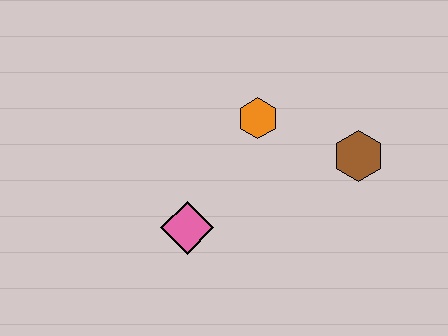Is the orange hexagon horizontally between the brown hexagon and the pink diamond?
Yes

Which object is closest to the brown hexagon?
The orange hexagon is closest to the brown hexagon.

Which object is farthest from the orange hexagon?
The pink diamond is farthest from the orange hexagon.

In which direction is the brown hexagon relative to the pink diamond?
The brown hexagon is to the right of the pink diamond.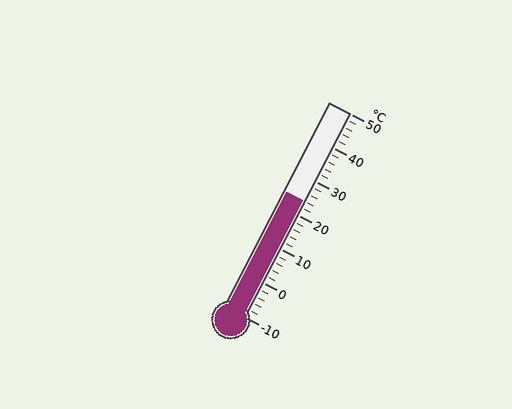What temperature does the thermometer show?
The thermometer shows approximately 24°C.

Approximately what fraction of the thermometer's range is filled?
The thermometer is filled to approximately 55% of its range.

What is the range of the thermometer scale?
The thermometer scale ranges from -10°C to 50°C.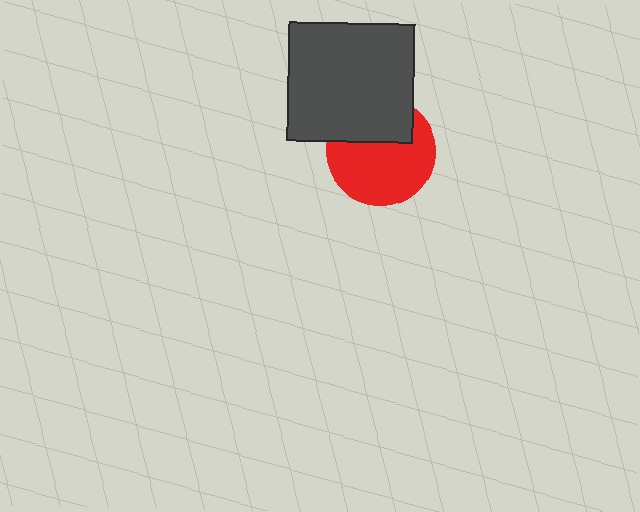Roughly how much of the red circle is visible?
Most of it is visible (roughly 65%).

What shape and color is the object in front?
The object in front is a dark gray rectangle.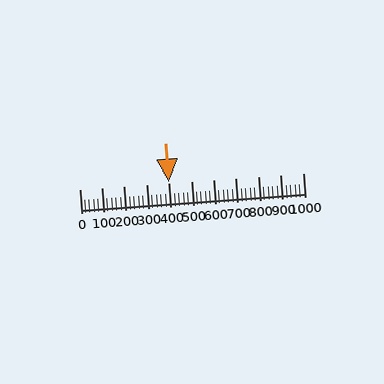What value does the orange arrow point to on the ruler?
The orange arrow points to approximately 400.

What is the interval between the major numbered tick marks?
The major tick marks are spaced 100 units apart.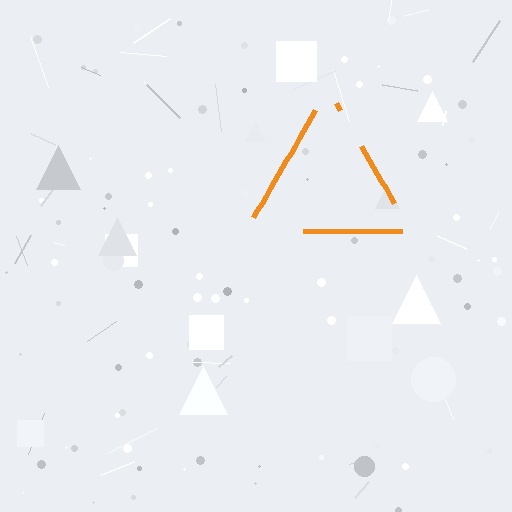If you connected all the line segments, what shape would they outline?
They would outline a triangle.